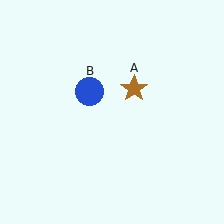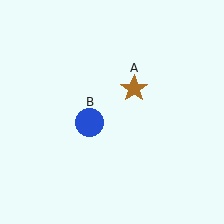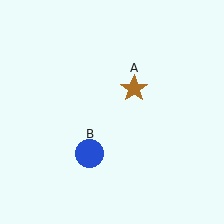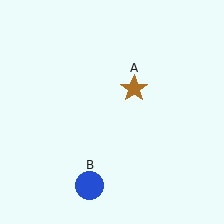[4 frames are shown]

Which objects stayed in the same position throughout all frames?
Brown star (object A) remained stationary.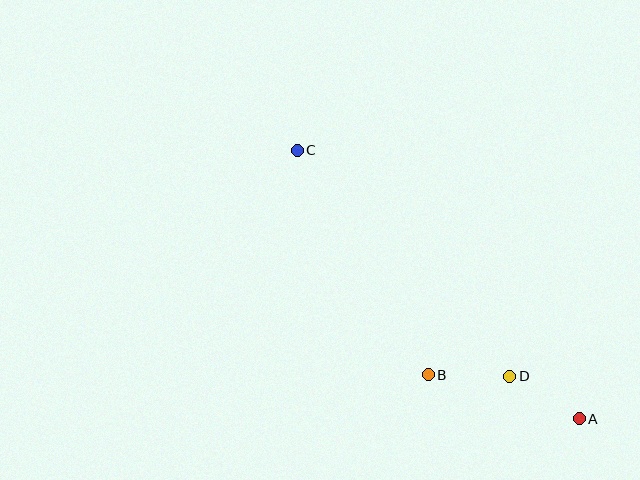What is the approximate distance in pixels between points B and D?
The distance between B and D is approximately 82 pixels.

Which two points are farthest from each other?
Points A and C are farthest from each other.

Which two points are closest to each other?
Points A and D are closest to each other.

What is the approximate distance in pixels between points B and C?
The distance between B and C is approximately 260 pixels.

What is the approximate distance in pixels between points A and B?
The distance between A and B is approximately 157 pixels.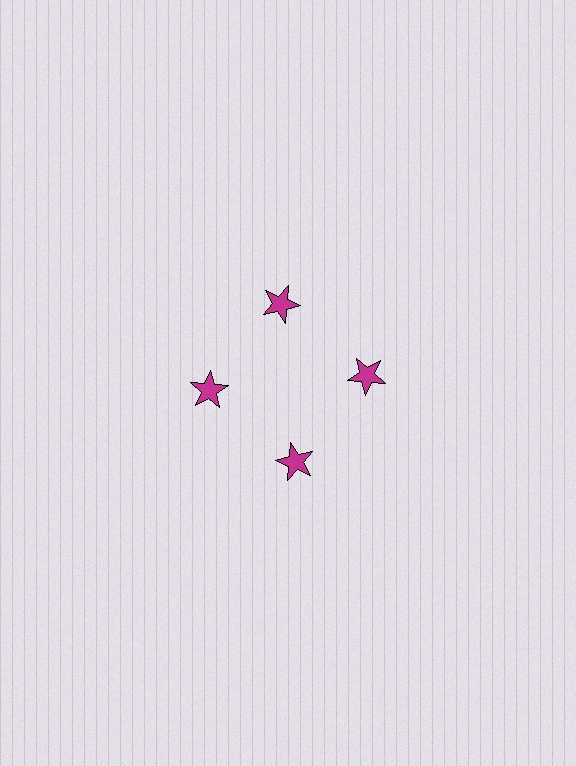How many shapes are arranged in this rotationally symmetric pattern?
There are 4 shapes, arranged in 4 groups of 1.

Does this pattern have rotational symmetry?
Yes, this pattern has 4-fold rotational symmetry. It looks the same after rotating 90 degrees around the center.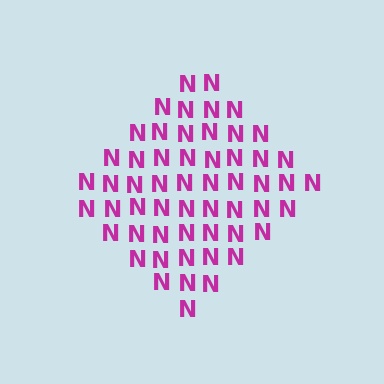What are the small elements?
The small elements are letter N's.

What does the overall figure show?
The overall figure shows a diamond.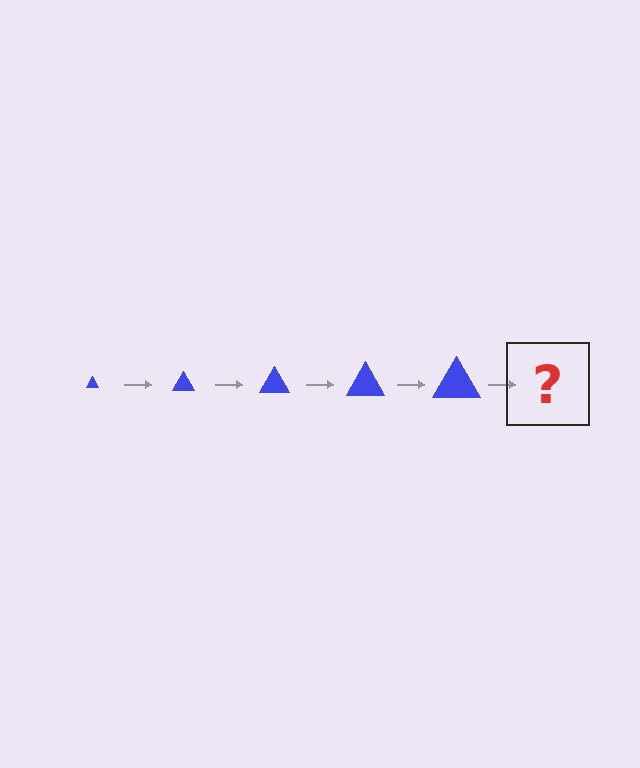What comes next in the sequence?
The next element should be a blue triangle, larger than the previous one.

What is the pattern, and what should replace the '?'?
The pattern is that the triangle gets progressively larger each step. The '?' should be a blue triangle, larger than the previous one.